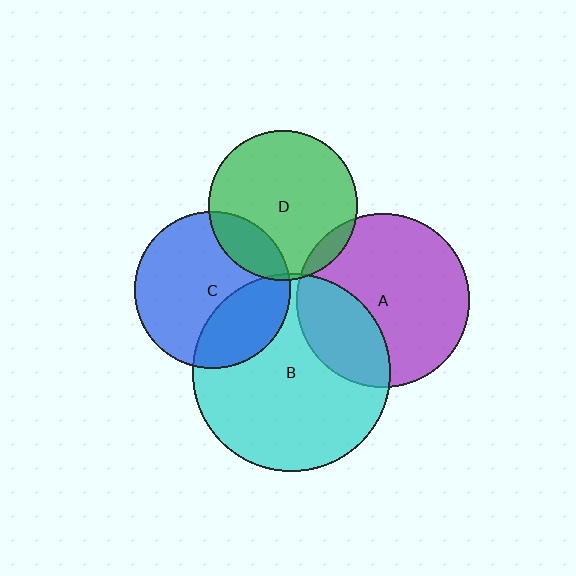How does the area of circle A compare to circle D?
Approximately 1.3 times.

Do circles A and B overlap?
Yes.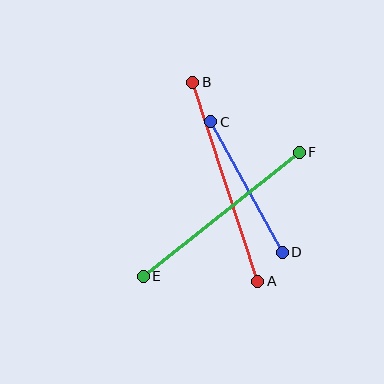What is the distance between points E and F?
The distance is approximately 199 pixels.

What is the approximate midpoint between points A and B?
The midpoint is at approximately (225, 182) pixels.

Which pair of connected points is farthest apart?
Points A and B are farthest apart.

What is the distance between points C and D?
The distance is approximately 149 pixels.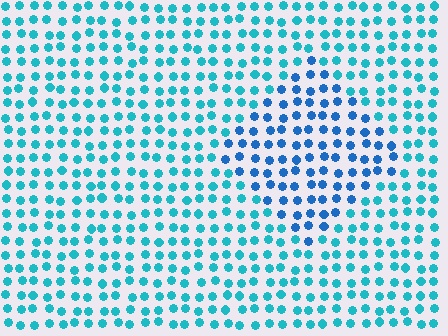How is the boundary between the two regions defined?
The boundary is defined purely by a slight shift in hue (about 28 degrees). Spacing, size, and orientation are identical on both sides.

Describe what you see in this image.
The image is filled with small cyan elements in a uniform arrangement. A diamond-shaped region is visible where the elements are tinted to a slightly different hue, forming a subtle color boundary.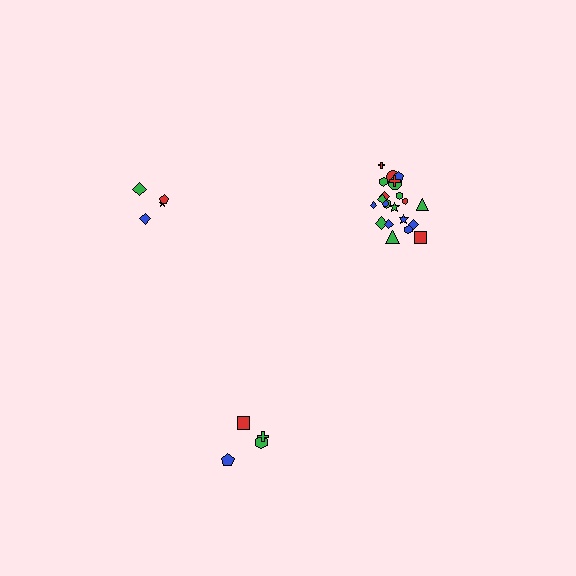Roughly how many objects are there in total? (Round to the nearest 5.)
Roughly 30 objects in total.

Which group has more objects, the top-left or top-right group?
The top-right group.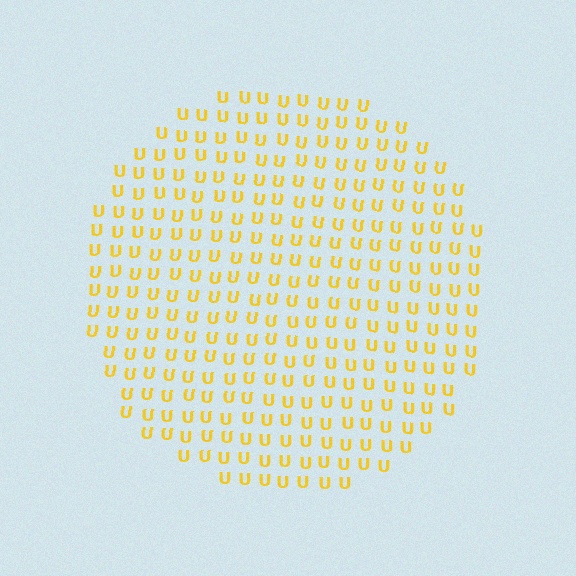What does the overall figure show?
The overall figure shows a circle.